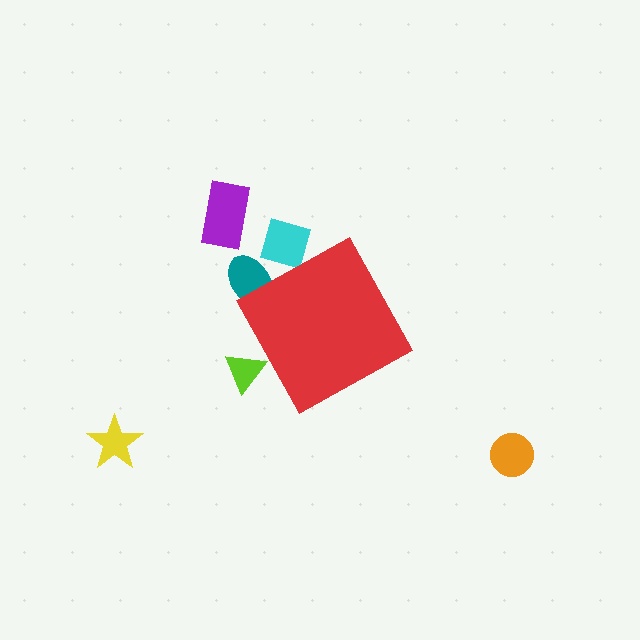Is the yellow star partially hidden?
No, the yellow star is fully visible.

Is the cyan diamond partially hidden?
Yes, the cyan diamond is partially hidden behind the red diamond.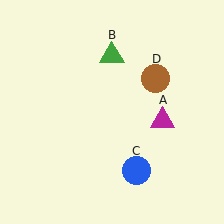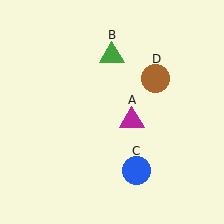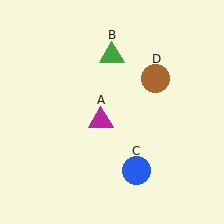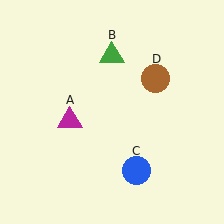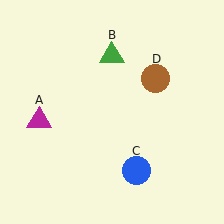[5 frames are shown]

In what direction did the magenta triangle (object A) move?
The magenta triangle (object A) moved left.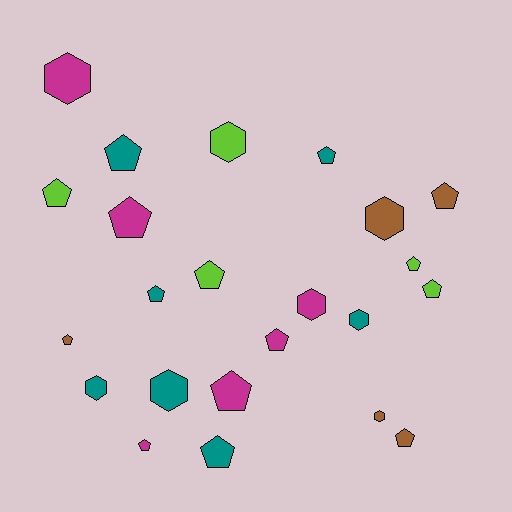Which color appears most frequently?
Teal, with 7 objects.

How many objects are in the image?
There are 23 objects.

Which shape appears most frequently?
Pentagon, with 15 objects.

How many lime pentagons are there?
There are 4 lime pentagons.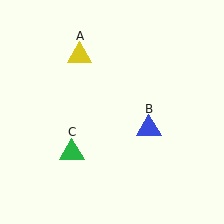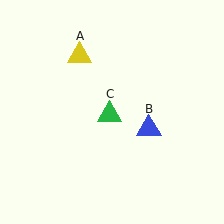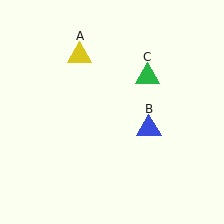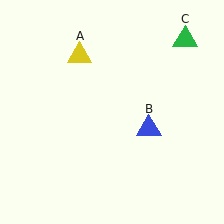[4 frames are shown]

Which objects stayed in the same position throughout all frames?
Yellow triangle (object A) and blue triangle (object B) remained stationary.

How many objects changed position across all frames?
1 object changed position: green triangle (object C).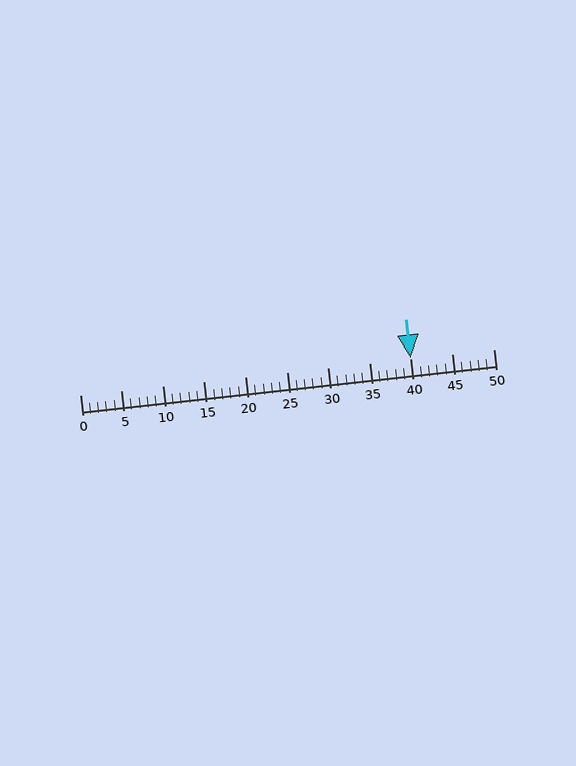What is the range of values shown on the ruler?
The ruler shows values from 0 to 50.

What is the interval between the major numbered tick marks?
The major tick marks are spaced 5 units apart.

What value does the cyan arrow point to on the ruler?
The cyan arrow points to approximately 40.